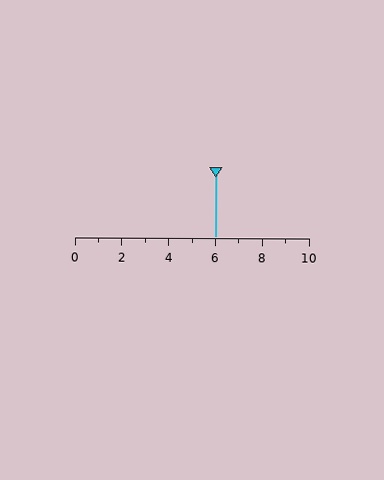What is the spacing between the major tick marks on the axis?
The major ticks are spaced 2 apart.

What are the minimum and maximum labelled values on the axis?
The axis runs from 0 to 10.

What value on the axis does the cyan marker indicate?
The marker indicates approximately 6.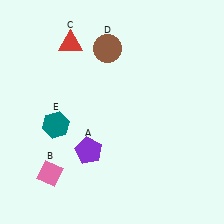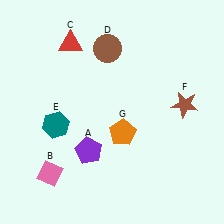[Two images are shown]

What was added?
A brown star (F), an orange pentagon (G) were added in Image 2.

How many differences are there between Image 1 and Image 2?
There are 2 differences between the two images.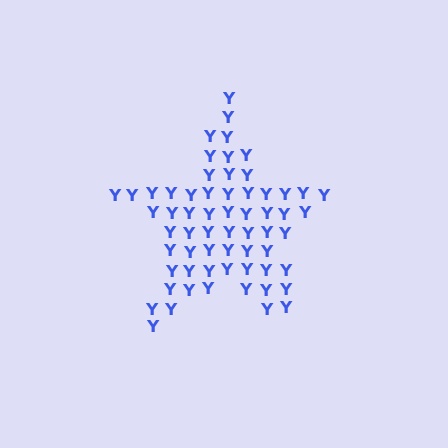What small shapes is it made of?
It is made of small letter Y's.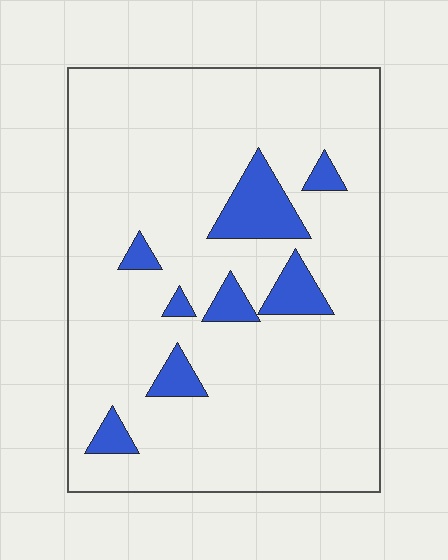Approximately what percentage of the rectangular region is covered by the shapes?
Approximately 10%.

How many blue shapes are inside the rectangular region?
8.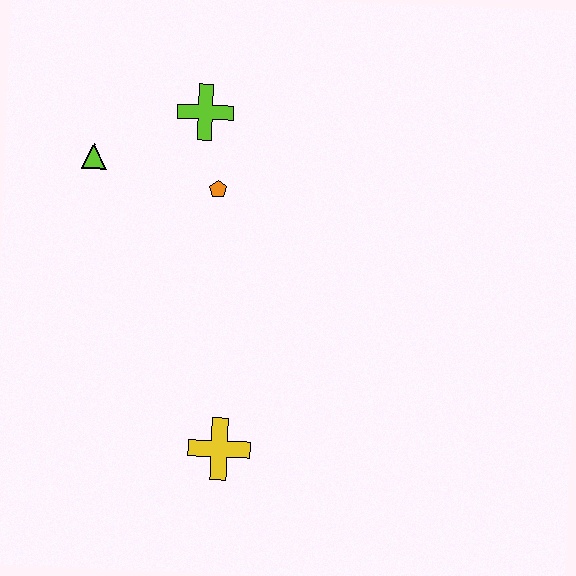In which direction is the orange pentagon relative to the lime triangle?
The orange pentagon is to the right of the lime triangle.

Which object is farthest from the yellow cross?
The lime cross is farthest from the yellow cross.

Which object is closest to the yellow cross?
The orange pentagon is closest to the yellow cross.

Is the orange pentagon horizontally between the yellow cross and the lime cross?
Yes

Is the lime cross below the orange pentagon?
No